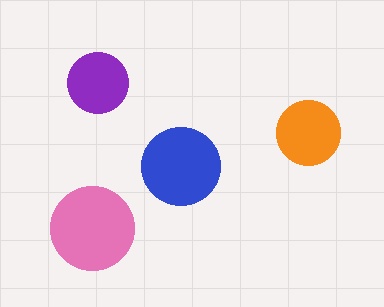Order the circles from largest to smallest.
the pink one, the blue one, the orange one, the purple one.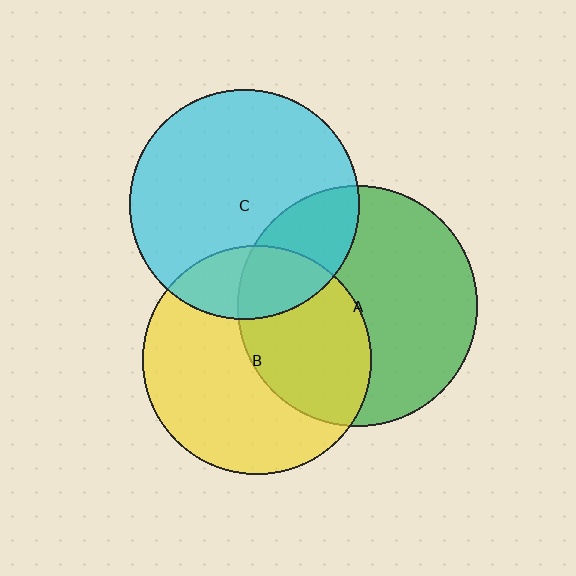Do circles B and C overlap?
Yes.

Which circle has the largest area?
Circle A (green).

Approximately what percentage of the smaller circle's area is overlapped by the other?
Approximately 20%.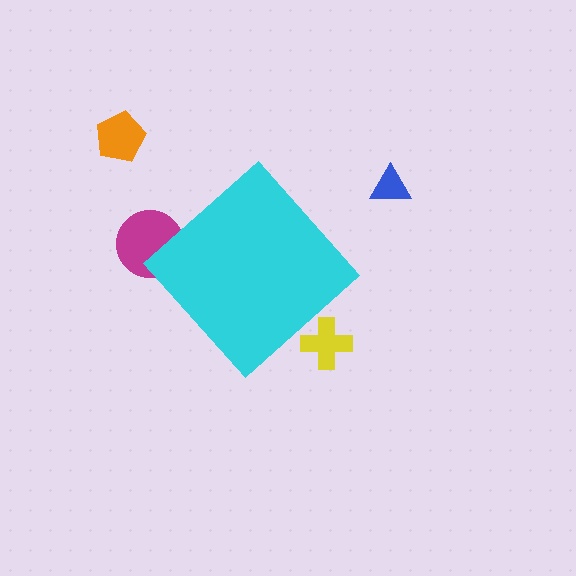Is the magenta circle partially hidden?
Yes, the magenta circle is partially hidden behind the cyan diamond.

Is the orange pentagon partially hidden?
No, the orange pentagon is fully visible.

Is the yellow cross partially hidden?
Yes, the yellow cross is partially hidden behind the cyan diamond.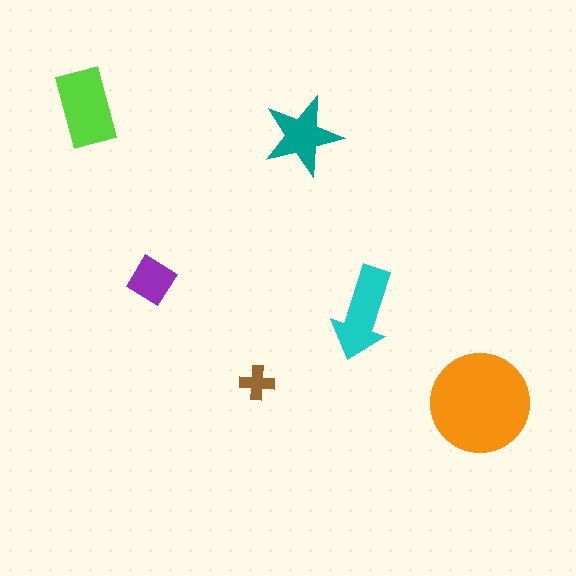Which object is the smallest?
The brown cross.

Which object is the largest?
The orange circle.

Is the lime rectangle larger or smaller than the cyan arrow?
Larger.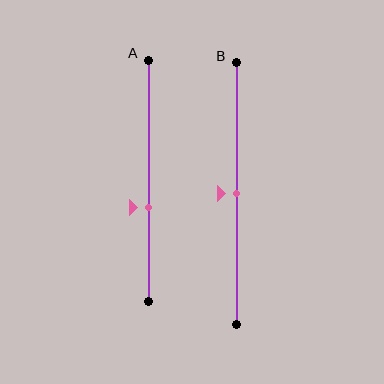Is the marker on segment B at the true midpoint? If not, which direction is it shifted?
Yes, the marker on segment B is at the true midpoint.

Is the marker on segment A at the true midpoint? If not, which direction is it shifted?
No, the marker on segment A is shifted downward by about 11% of the segment length.